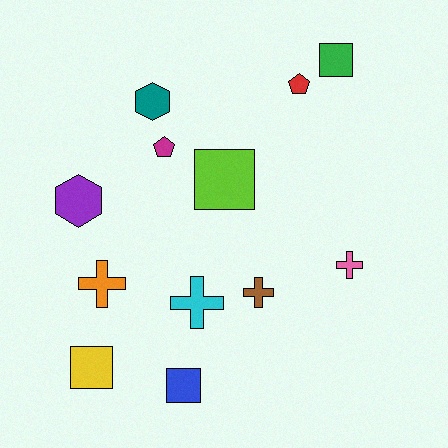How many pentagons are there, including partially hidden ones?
There are 2 pentagons.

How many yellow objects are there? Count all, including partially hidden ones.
There is 1 yellow object.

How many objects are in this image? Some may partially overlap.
There are 12 objects.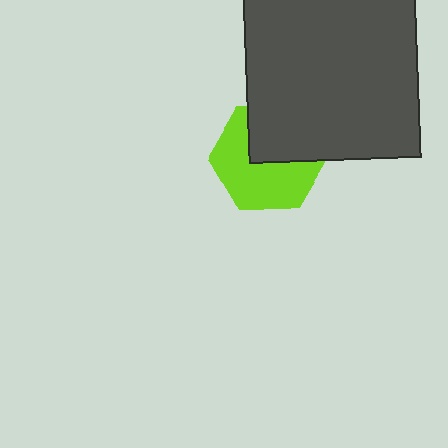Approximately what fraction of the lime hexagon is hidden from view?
Roughly 40% of the lime hexagon is hidden behind the dark gray square.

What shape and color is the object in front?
The object in front is a dark gray square.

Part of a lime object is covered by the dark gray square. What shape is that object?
It is a hexagon.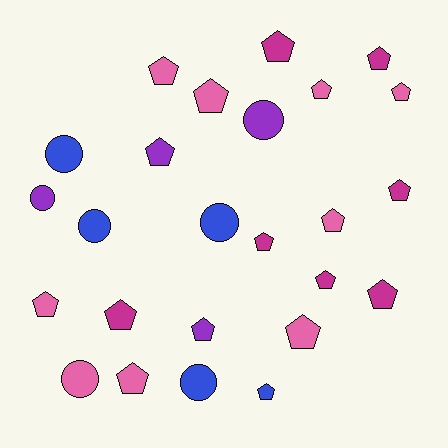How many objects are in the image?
There are 25 objects.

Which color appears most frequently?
Pink, with 9 objects.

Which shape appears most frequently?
Pentagon, with 18 objects.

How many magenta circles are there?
There are no magenta circles.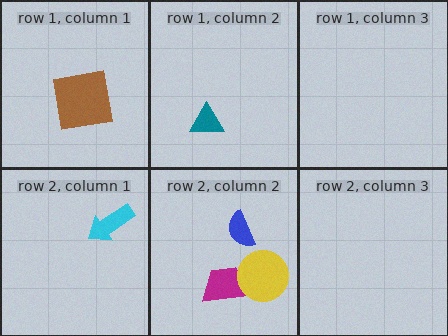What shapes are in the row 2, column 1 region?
The cyan arrow.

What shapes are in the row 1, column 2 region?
The teal triangle.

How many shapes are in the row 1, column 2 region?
1.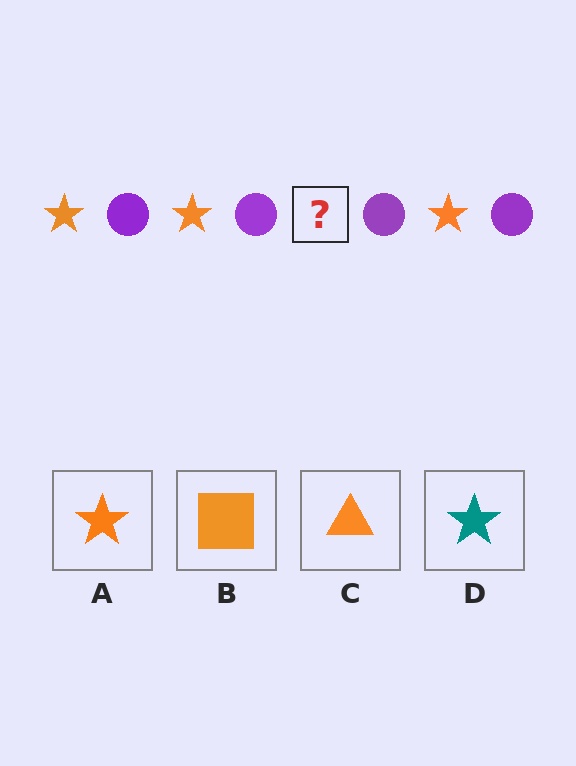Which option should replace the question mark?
Option A.